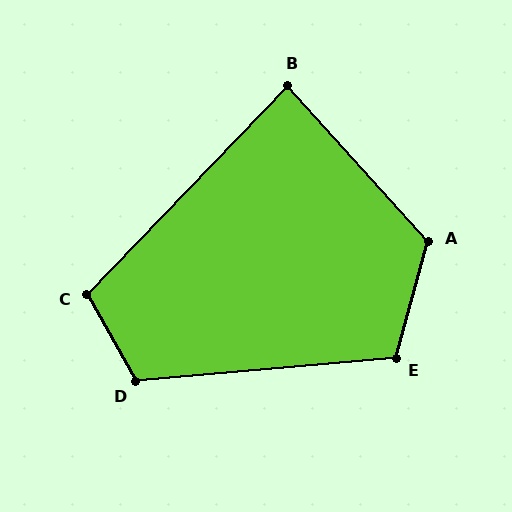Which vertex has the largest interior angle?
A, at approximately 122 degrees.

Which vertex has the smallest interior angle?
B, at approximately 86 degrees.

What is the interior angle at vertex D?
Approximately 114 degrees (obtuse).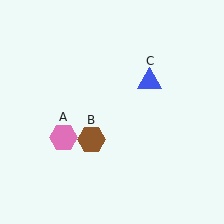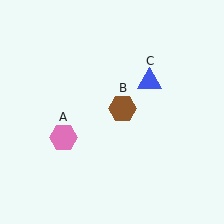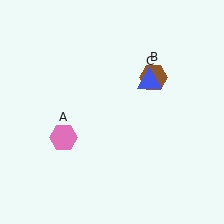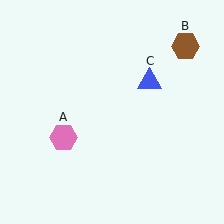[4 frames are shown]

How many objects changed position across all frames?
1 object changed position: brown hexagon (object B).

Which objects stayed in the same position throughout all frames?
Pink hexagon (object A) and blue triangle (object C) remained stationary.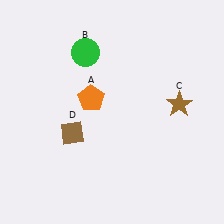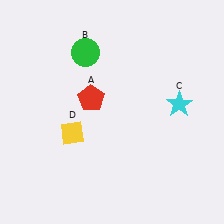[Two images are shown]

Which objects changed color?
A changed from orange to red. C changed from brown to cyan. D changed from brown to yellow.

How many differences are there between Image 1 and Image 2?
There are 3 differences between the two images.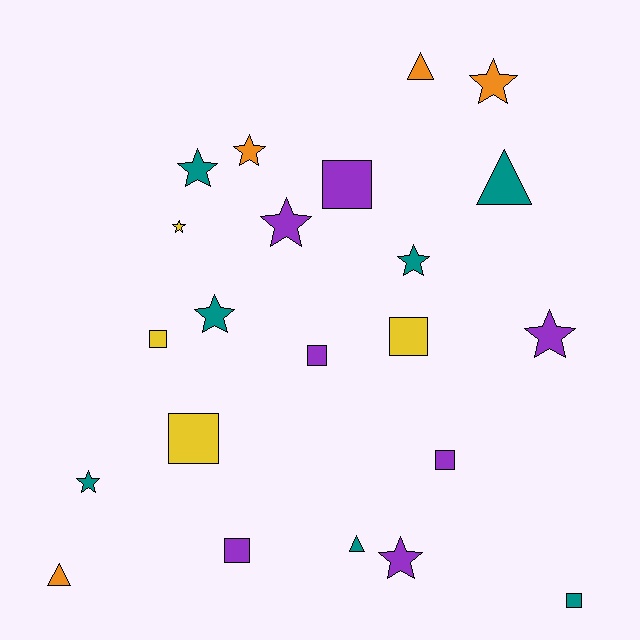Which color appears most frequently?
Purple, with 7 objects.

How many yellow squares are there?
There are 3 yellow squares.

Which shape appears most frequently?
Star, with 10 objects.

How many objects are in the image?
There are 22 objects.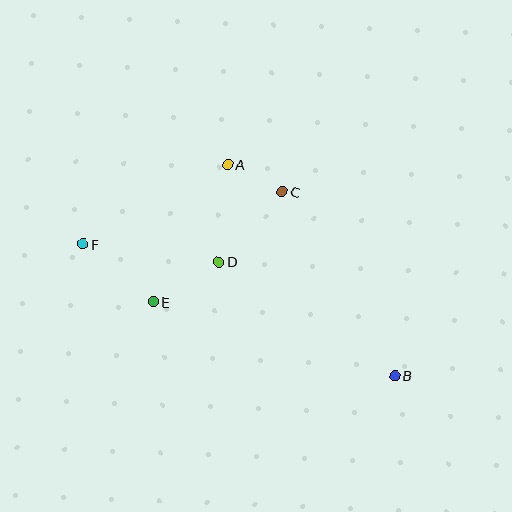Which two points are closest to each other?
Points A and C are closest to each other.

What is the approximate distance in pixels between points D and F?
The distance between D and F is approximately 137 pixels.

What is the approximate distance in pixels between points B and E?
The distance between B and E is approximately 252 pixels.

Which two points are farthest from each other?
Points B and F are farthest from each other.